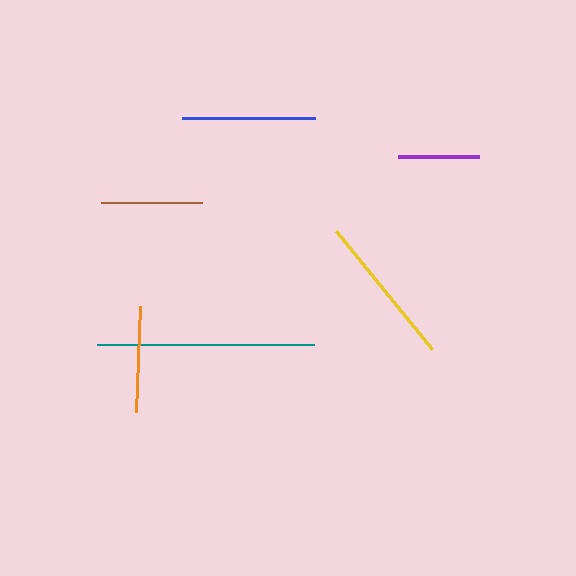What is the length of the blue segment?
The blue segment is approximately 133 pixels long.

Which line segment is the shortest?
The purple line is the shortest at approximately 81 pixels.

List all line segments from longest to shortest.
From longest to shortest: teal, yellow, blue, orange, brown, purple.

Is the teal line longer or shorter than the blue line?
The teal line is longer than the blue line.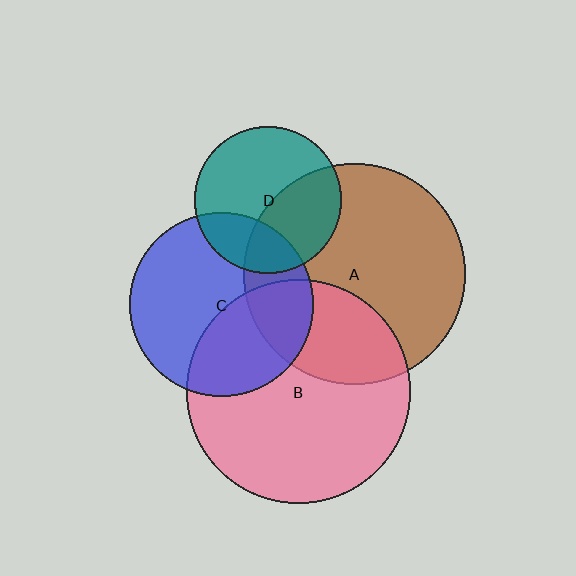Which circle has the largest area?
Circle B (pink).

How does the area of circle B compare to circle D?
Approximately 2.3 times.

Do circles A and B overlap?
Yes.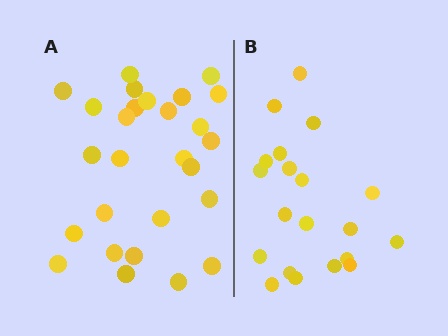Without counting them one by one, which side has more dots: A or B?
Region A (the left region) has more dots.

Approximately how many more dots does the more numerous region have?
Region A has roughly 8 or so more dots than region B.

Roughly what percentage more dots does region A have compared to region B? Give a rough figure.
About 35% more.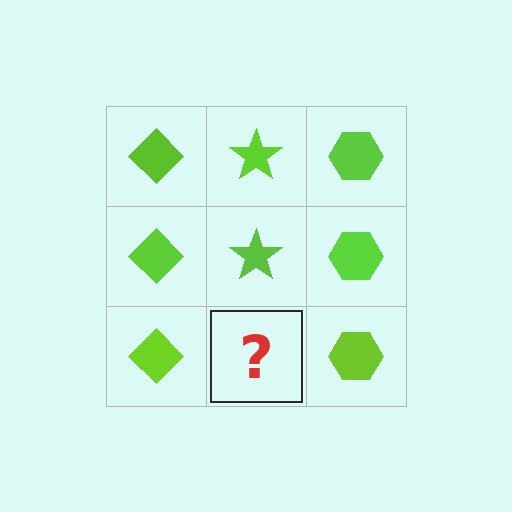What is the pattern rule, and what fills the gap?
The rule is that each column has a consistent shape. The gap should be filled with a lime star.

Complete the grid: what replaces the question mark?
The question mark should be replaced with a lime star.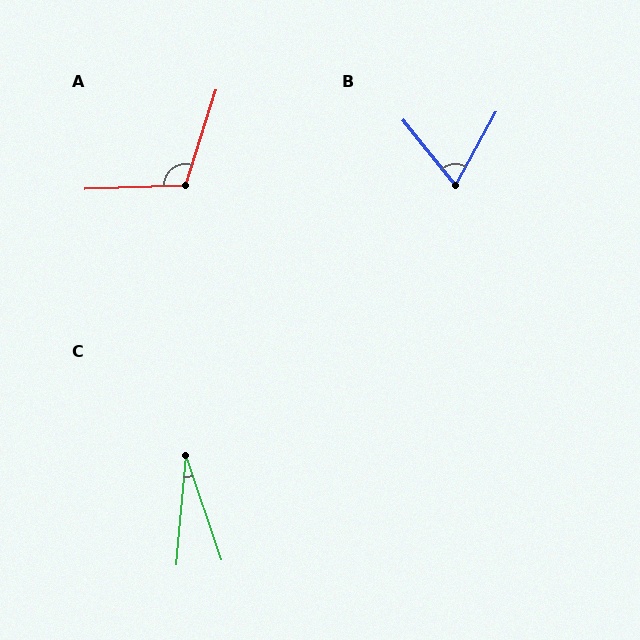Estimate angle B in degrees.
Approximately 67 degrees.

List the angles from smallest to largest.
C (24°), B (67°), A (110°).